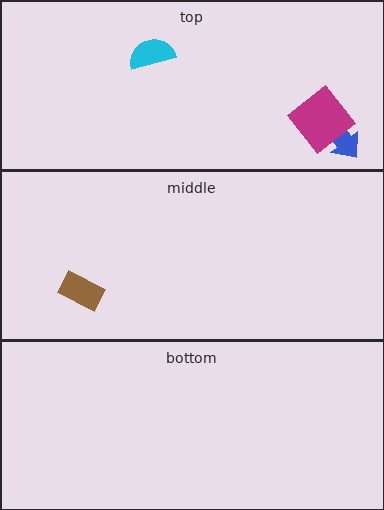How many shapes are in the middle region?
1.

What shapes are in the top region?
The cyan semicircle, the blue arrow, the magenta diamond.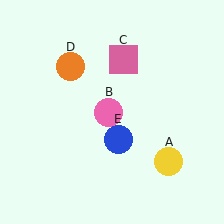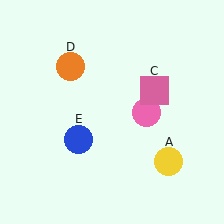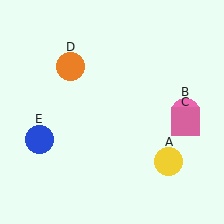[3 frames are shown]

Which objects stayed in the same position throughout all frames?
Yellow circle (object A) and orange circle (object D) remained stationary.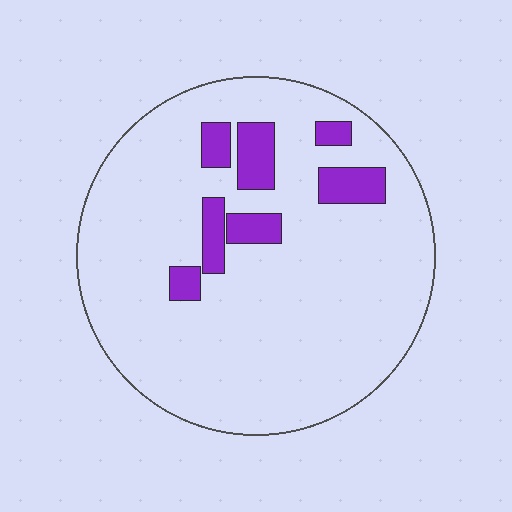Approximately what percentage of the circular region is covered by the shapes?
Approximately 10%.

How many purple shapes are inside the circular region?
7.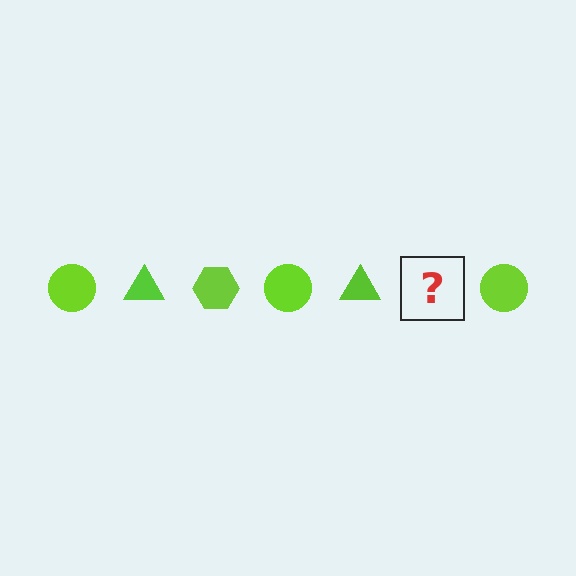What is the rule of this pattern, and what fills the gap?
The rule is that the pattern cycles through circle, triangle, hexagon shapes in lime. The gap should be filled with a lime hexagon.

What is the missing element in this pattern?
The missing element is a lime hexagon.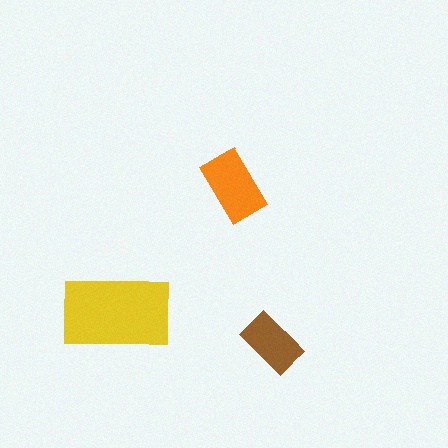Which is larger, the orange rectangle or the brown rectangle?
The orange one.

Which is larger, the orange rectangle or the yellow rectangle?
The yellow one.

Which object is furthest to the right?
The brown rectangle is rightmost.